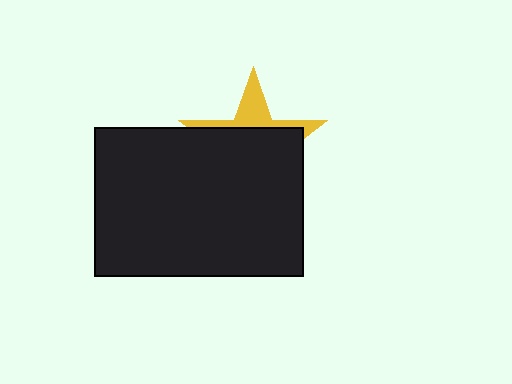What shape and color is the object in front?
The object in front is a black rectangle.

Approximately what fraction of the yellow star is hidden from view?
Roughly 70% of the yellow star is hidden behind the black rectangle.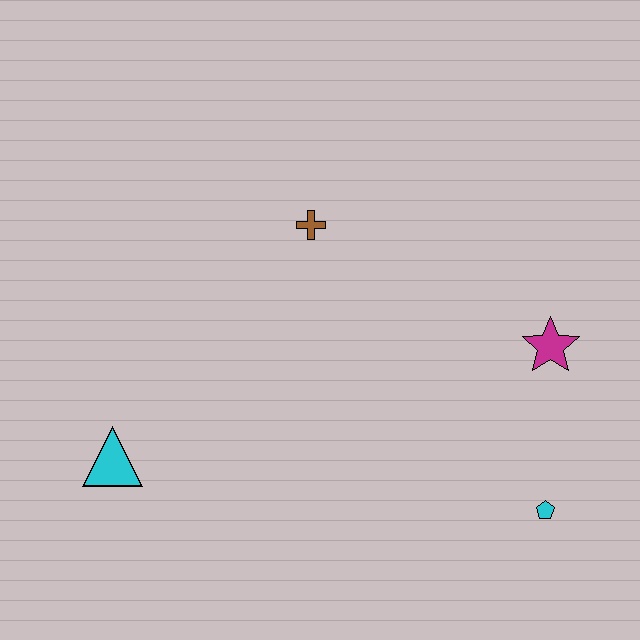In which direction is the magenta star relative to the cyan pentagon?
The magenta star is above the cyan pentagon.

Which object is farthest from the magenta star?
The cyan triangle is farthest from the magenta star.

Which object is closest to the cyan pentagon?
The magenta star is closest to the cyan pentagon.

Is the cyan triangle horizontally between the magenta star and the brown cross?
No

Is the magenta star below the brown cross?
Yes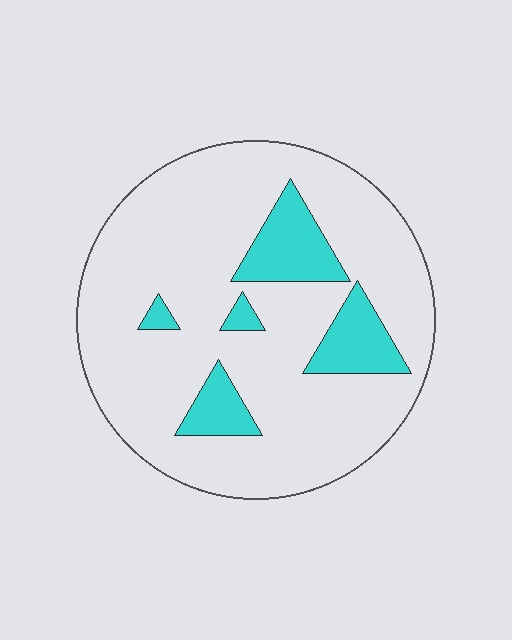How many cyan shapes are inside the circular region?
5.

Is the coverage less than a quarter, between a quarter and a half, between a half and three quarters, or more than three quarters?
Less than a quarter.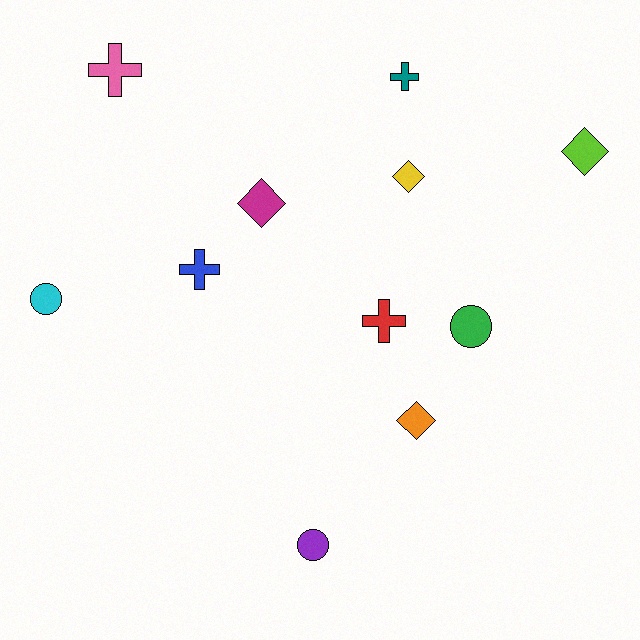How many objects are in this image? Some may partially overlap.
There are 11 objects.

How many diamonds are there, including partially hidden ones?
There are 4 diamonds.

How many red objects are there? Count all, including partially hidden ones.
There is 1 red object.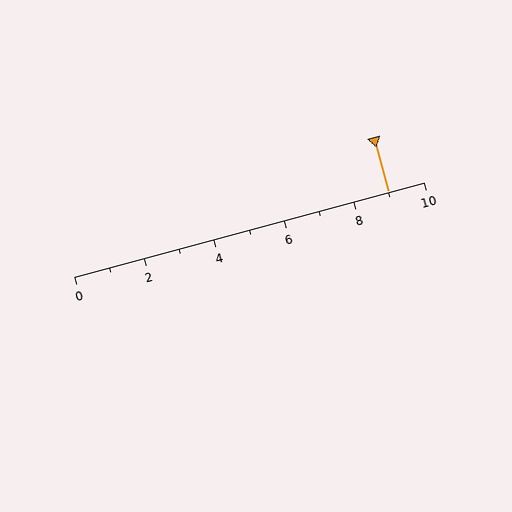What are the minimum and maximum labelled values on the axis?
The axis runs from 0 to 10.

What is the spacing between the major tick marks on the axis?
The major ticks are spaced 2 apart.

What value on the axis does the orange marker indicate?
The marker indicates approximately 9.